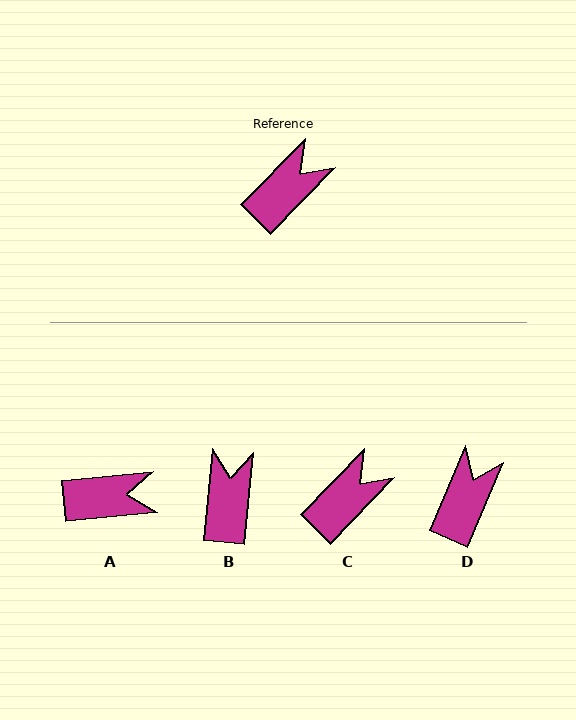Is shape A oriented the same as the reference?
No, it is off by about 40 degrees.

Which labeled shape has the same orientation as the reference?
C.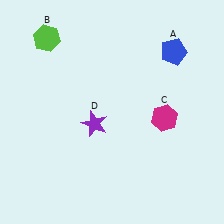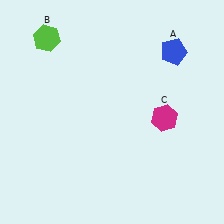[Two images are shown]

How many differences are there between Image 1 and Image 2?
There is 1 difference between the two images.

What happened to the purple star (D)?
The purple star (D) was removed in Image 2. It was in the bottom-left area of Image 1.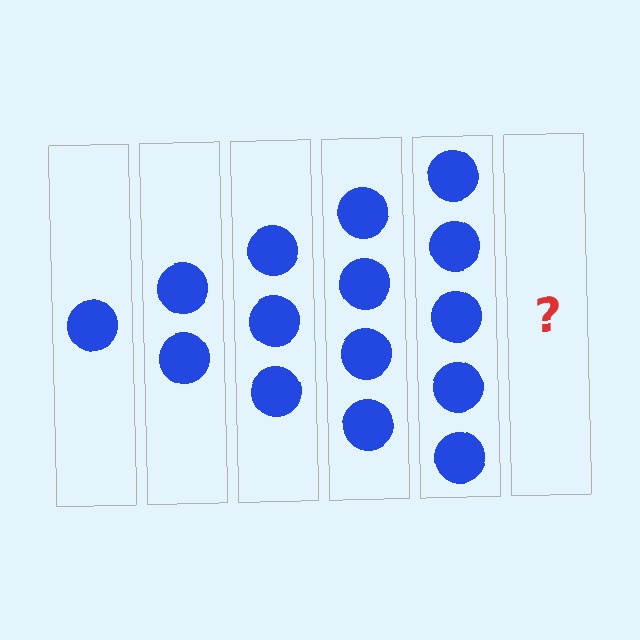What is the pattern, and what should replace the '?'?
The pattern is that each step adds one more circle. The '?' should be 6 circles.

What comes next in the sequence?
The next element should be 6 circles.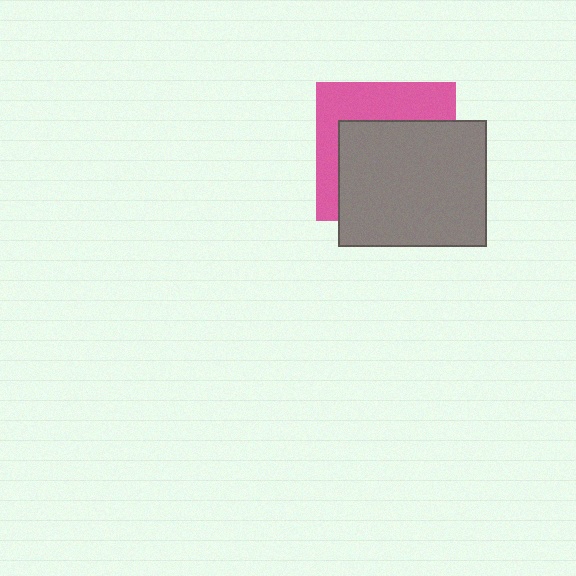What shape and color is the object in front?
The object in front is a gray rectangle.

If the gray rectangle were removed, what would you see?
You would see the complete pink square.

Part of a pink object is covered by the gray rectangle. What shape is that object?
It is a square.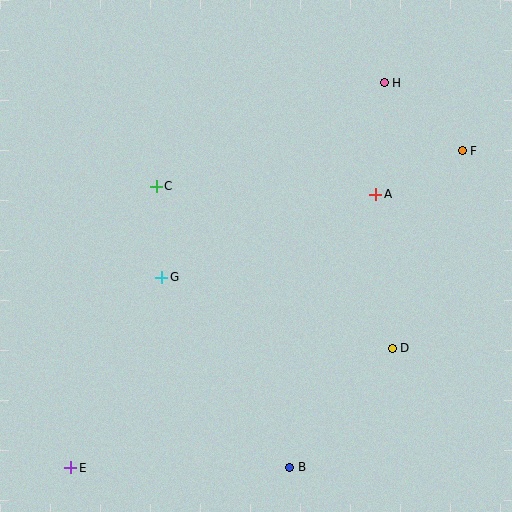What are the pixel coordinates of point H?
Point H is at (384, 83).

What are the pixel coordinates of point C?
Point C is at (156, 186).